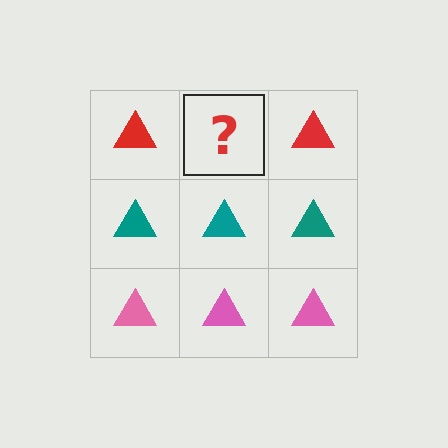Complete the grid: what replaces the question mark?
The question mark should be replaced with a red triangle.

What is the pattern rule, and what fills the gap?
The rule is that each row has a consistent color. The gap should be filled with a red triangle.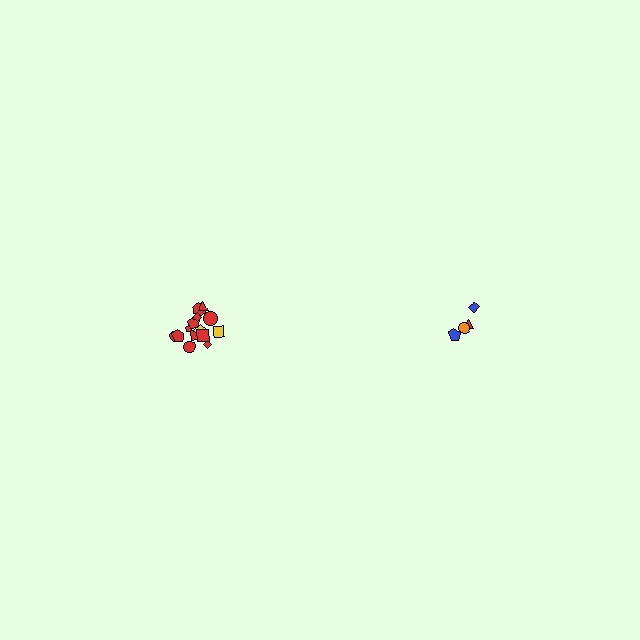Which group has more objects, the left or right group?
The left group.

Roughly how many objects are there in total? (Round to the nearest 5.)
Roughly 20 objects in total.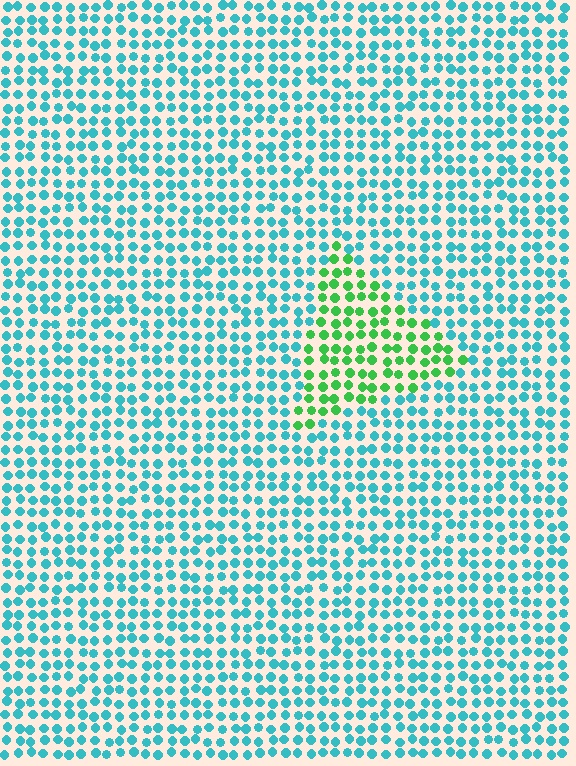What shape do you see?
I see a triangle.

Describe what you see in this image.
The image is filled with small cyan elements in a uniform arrangement. A triangle-shaped region is visible where the elements are tinted to a slightly different hue, forming a subtle color boundary.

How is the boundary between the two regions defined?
The boundary is defined purely by a slight shift in hue (about 56 degrees). Spacing, size, and orientation are identical on both sides.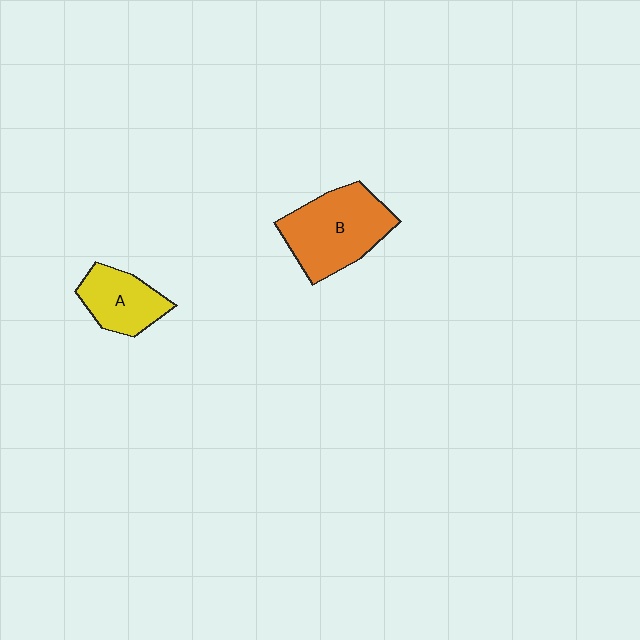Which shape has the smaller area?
Shape A (yellow).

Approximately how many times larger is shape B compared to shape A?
Approximately 1.6 times.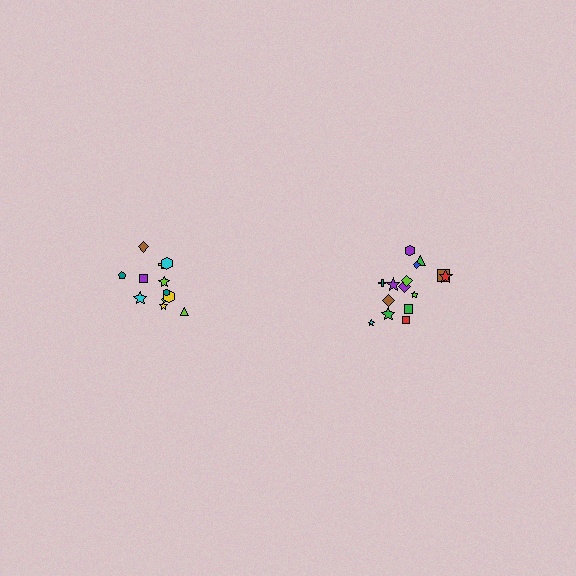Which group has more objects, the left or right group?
The right group.